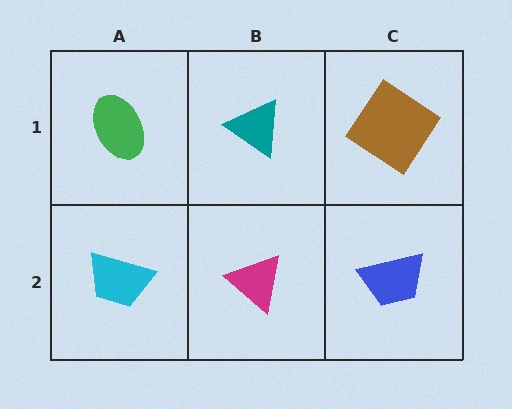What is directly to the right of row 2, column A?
A magenta triangle.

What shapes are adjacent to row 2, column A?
A green ellipse (row 1, column A), a magenta triangle (row 2, column B).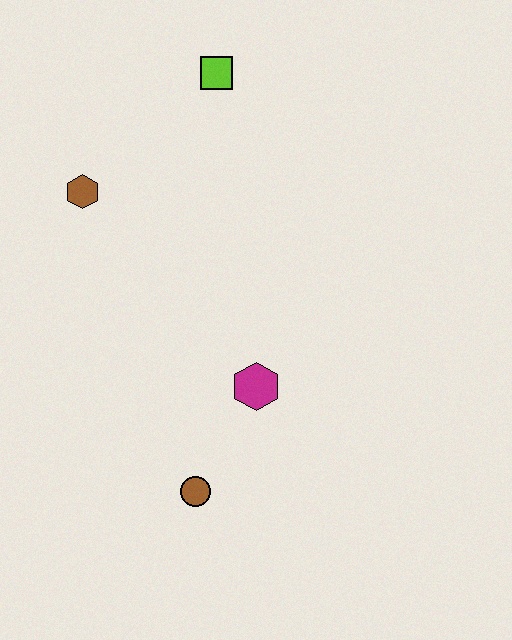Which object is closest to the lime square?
The brown hexagon is closest to the lime square.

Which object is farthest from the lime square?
The brown circle is farthest from the lime square.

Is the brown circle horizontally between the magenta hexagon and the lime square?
No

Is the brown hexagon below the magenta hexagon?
No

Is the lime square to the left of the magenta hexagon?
Yes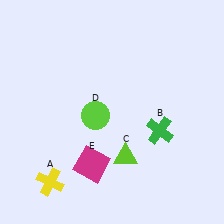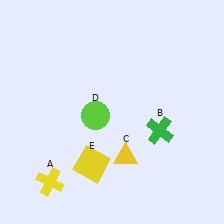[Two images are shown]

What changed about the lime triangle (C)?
In Image 1, C is lime. In Image 2, it changed to yellow.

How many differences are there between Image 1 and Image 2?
There are 2 differences between the two images.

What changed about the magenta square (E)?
In Image 1, E is magenta. In Image 2, it changed to yellow.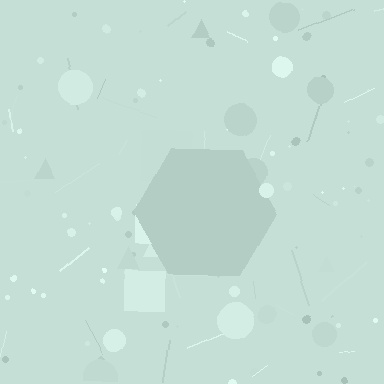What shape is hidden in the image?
A hexagon is hidden in the image.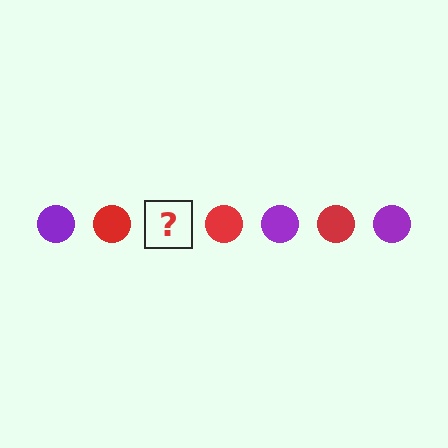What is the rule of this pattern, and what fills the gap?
The rule is that the pattern cycles through purple, red circles. The gap should be filled with a purple circle.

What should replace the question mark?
The question mark should be replaced with a purple circle.